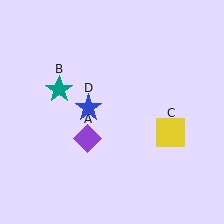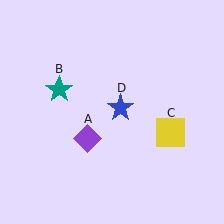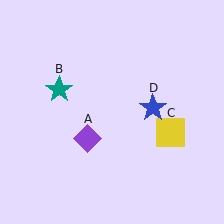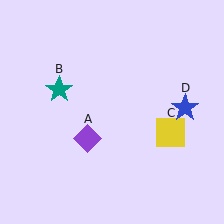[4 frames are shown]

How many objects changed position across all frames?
1 object changed position: blue star (object D).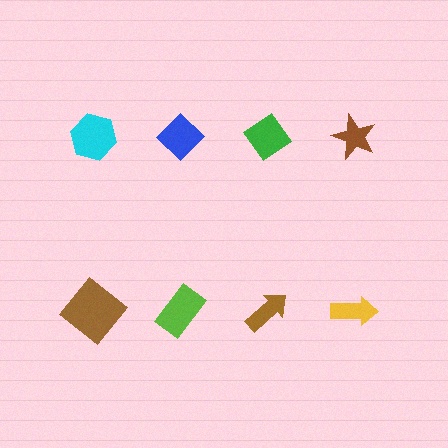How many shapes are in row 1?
4 shapes.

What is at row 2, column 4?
A yellow arrow.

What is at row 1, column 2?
A blue diamond.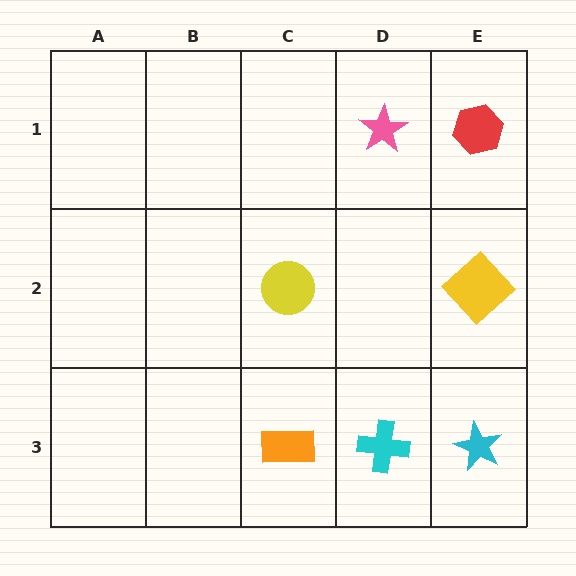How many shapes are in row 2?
2 shapes.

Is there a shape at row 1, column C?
No, that cell is empty.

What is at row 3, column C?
An orange rectangle.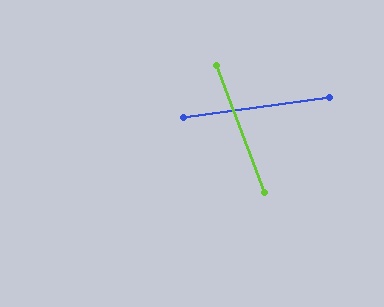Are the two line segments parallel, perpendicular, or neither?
Neither parallel nor perpendicular — they differ by about 77°.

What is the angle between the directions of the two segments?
Approximately 77 degrees.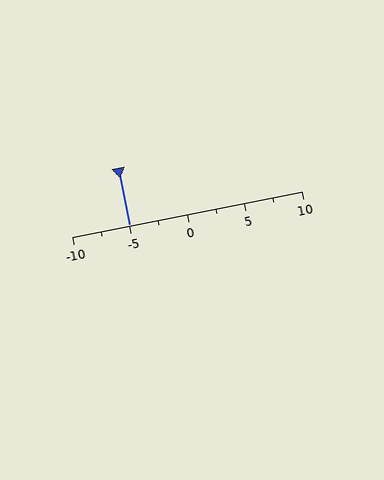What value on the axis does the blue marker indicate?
The marker indicates approximately -5.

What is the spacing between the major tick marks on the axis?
The major ticks are spaced 5 apart.